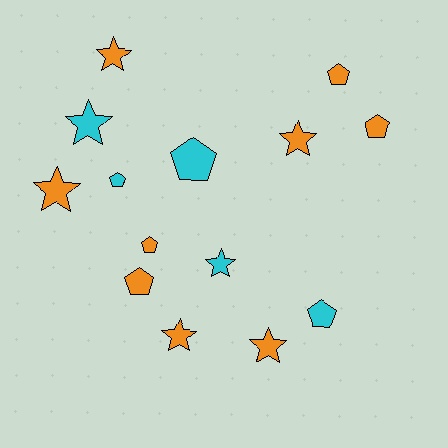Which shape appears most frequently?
Pentagon, with 7 objects.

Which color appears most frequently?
Orange, with 9 objects.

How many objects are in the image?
There are 14 objects.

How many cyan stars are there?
There are 2 cyan stars.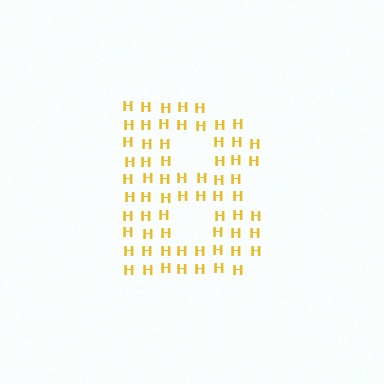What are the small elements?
The small elements are letter H's.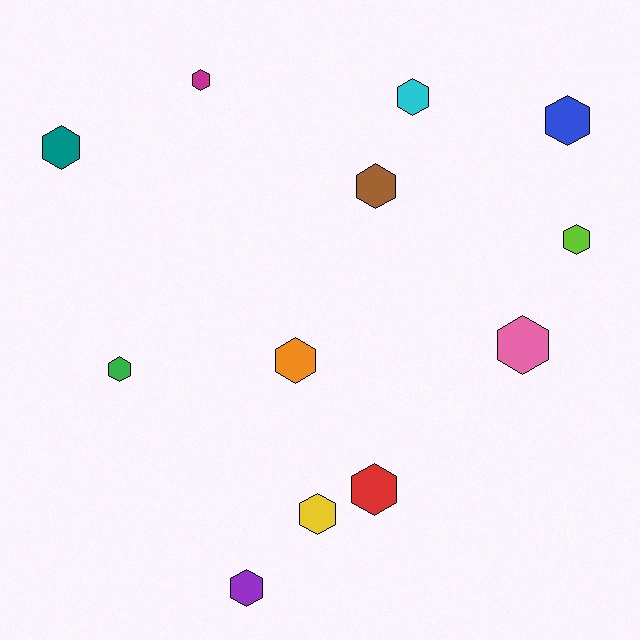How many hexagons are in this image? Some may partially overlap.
There are 12 hexagons.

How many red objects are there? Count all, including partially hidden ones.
There is 1 red object.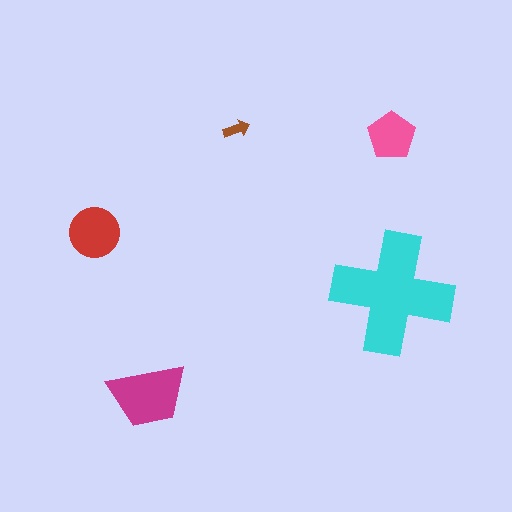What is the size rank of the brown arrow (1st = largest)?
5th.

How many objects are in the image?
There are 5 objects in the image.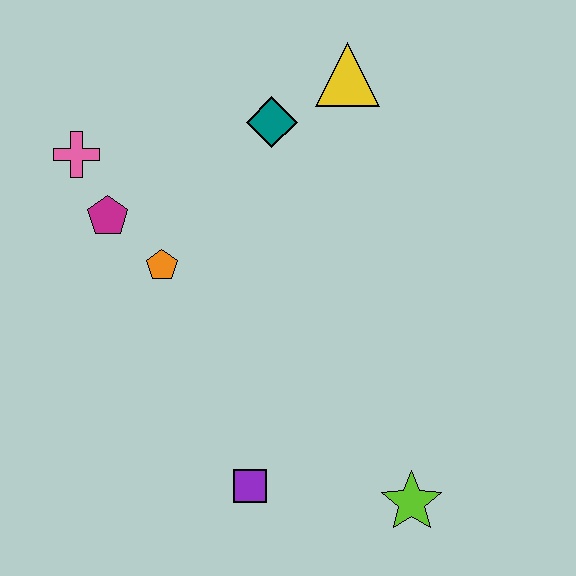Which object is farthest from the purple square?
The yellow triangle is farthest from the purple square.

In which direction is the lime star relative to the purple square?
The lime star is to the right of the purple square.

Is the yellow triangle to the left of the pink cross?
No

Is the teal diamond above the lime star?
Yes